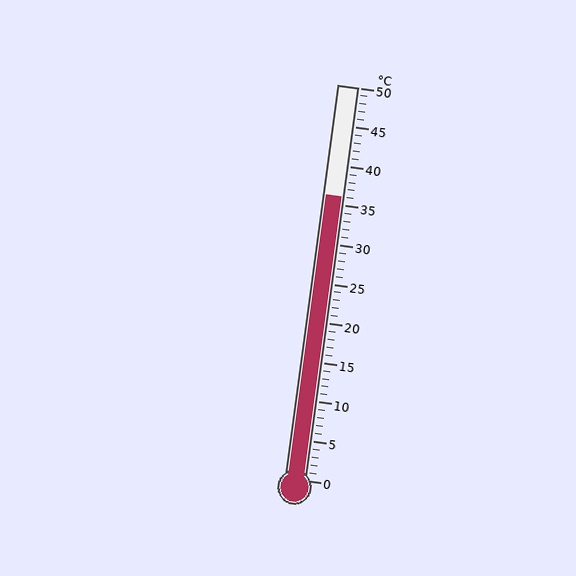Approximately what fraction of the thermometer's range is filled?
The thermometer is filled to approximately 70% of its range.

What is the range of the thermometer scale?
The thermometer scale ranges from 0°C to 50°C.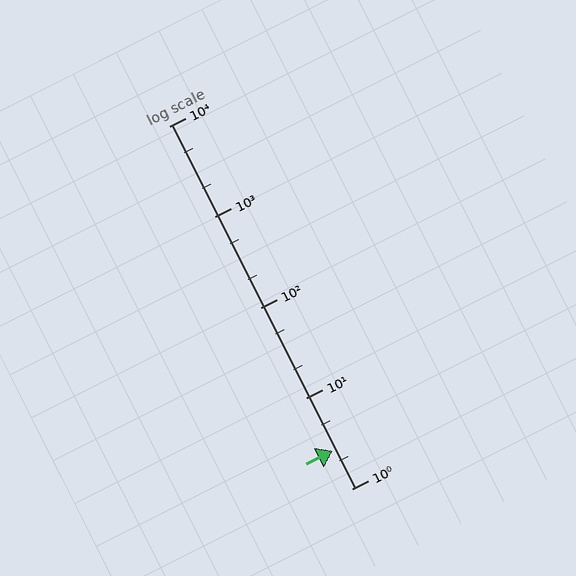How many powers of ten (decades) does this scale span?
The scale spans 4 decades, from 1 to 10000.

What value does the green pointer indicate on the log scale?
The pointer indicates approximately 2.6.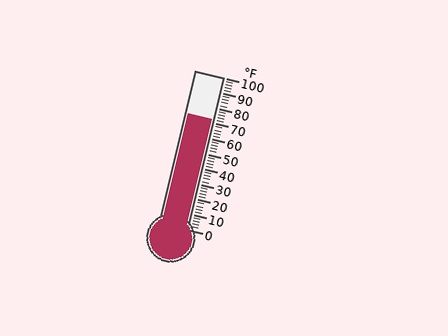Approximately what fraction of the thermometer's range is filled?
The thermometer is filled to approximately 70% of its range.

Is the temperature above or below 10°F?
The temperature is above 10°F.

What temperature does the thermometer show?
The thermometer shows approximately 72°F.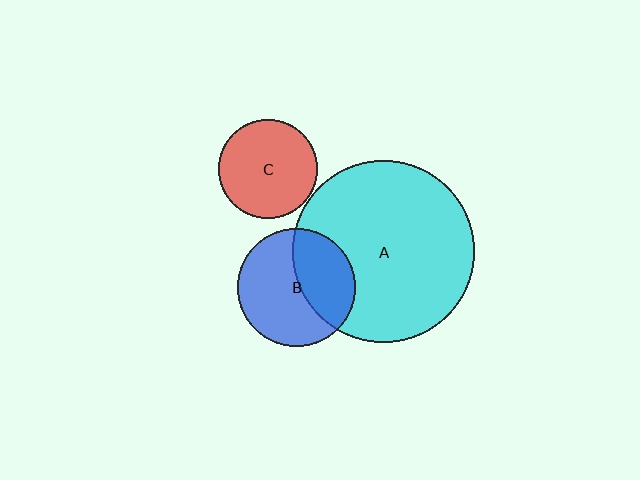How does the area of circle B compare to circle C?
Approximately 1.4 times.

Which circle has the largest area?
Circle A (cyan).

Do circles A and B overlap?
Yes.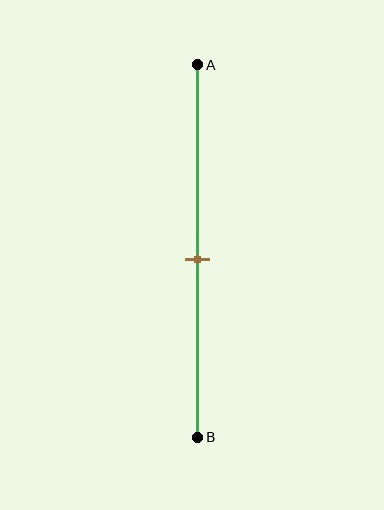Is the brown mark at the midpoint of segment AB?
Yes, the mark is approximately at the midpoint.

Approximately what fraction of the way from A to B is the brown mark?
The brown mark is approximately 50% of the way from A to B.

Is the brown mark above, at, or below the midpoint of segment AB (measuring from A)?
The brown mark is approximately at the midpoint of segment AB.